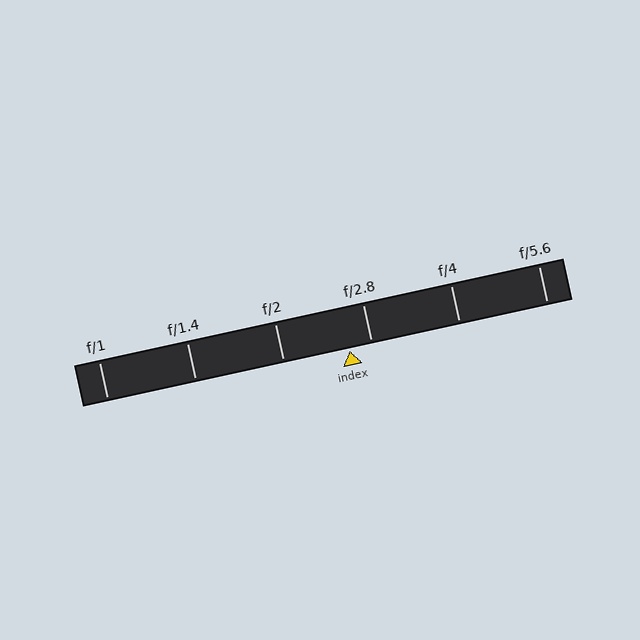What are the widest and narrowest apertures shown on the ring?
The widest aperture shown is f/1 and the narrowest is f/5.6.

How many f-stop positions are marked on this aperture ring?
There are 6 f-stop positions marked.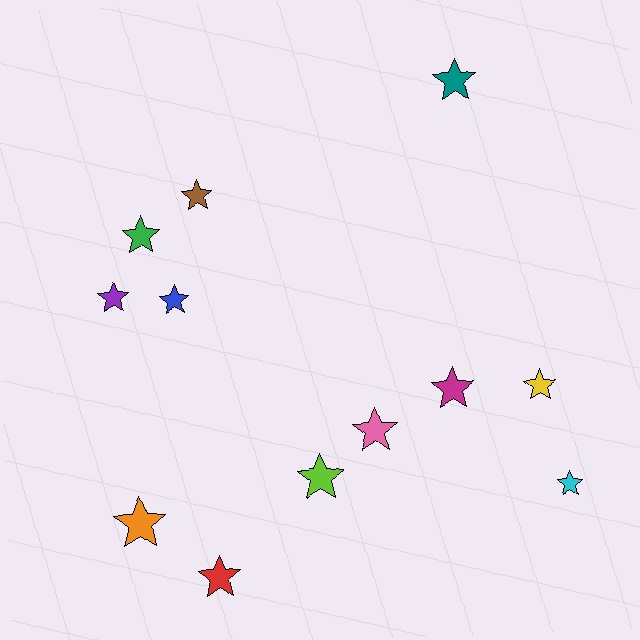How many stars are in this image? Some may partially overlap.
There are 12 stars.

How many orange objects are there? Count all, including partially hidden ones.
There is 1 orange object.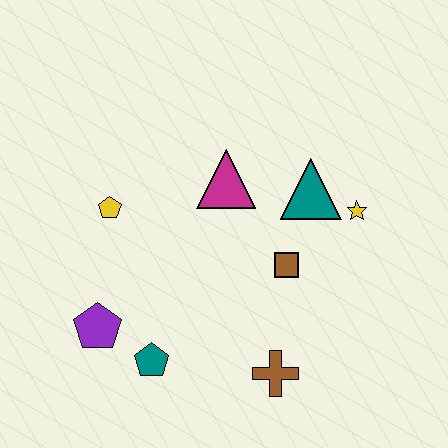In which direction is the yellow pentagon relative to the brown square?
The yellow pentagon is to the left of the brown square.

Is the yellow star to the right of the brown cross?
Yes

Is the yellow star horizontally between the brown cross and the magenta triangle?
No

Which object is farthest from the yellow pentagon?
The yellow star is farthest from the yellow pentagon.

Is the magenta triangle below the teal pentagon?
No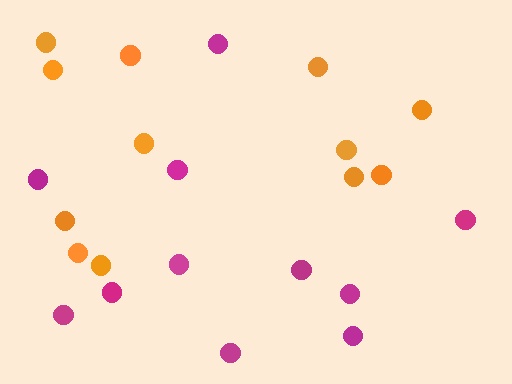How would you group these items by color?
There are 2 groups: one group of orange circles (12) and one group of magenta circles (11).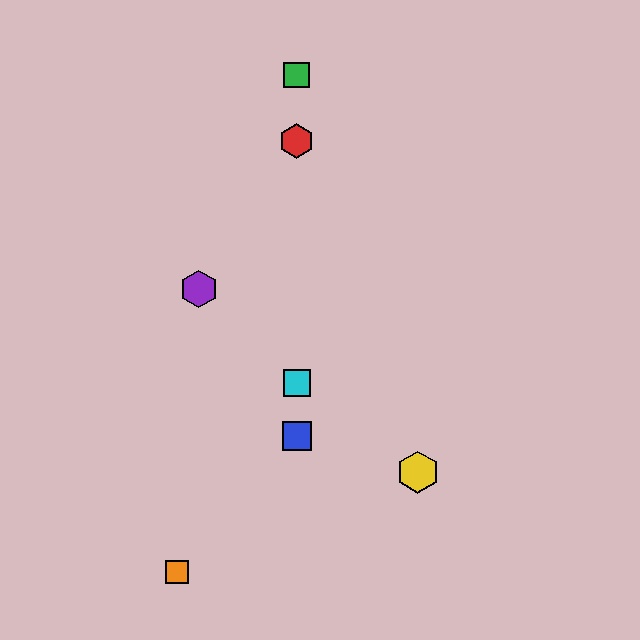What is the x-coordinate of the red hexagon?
The red hexagon is at x≈297.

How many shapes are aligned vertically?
4 shapes (the red hexagon, the blue square, the green square, the cyan square) are aligned vertically.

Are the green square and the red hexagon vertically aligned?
Yes, both are at x≈297.